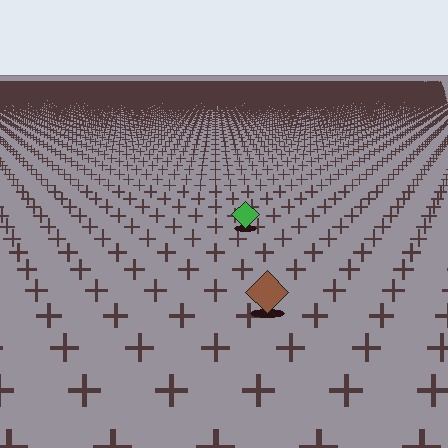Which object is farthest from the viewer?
The green diamond is farthest from the viewer. It appears smaller and the ground texture around it is denser.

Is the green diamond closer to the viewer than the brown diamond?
No. The brown diamond is closer — you can tell from the texture gradient: the ground texture is coarser near it.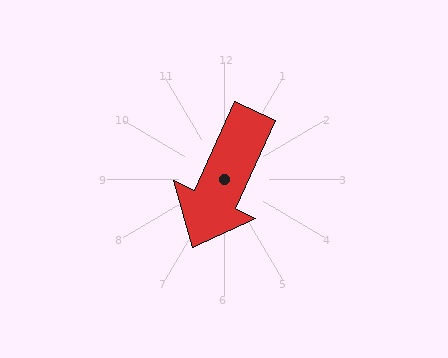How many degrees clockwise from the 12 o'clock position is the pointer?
Approximately 205 degrees.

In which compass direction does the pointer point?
Southwest.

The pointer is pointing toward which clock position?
Roughly 7 o'clock.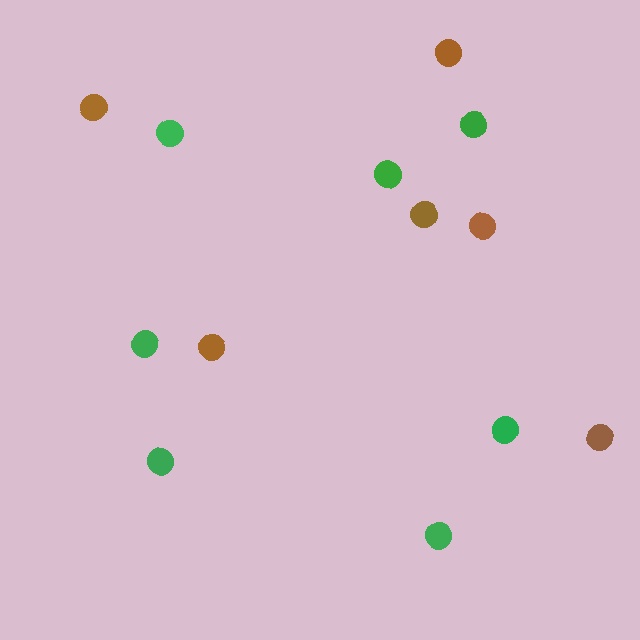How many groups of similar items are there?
There are 2 groups: one group of green circles (7) and one group of brown circles (6).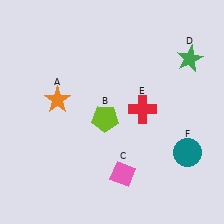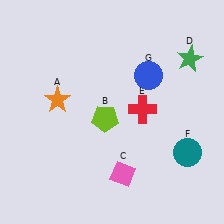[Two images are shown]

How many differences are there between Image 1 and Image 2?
There is 1 difference between the two images.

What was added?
A blue circle (G) was added in Image 2.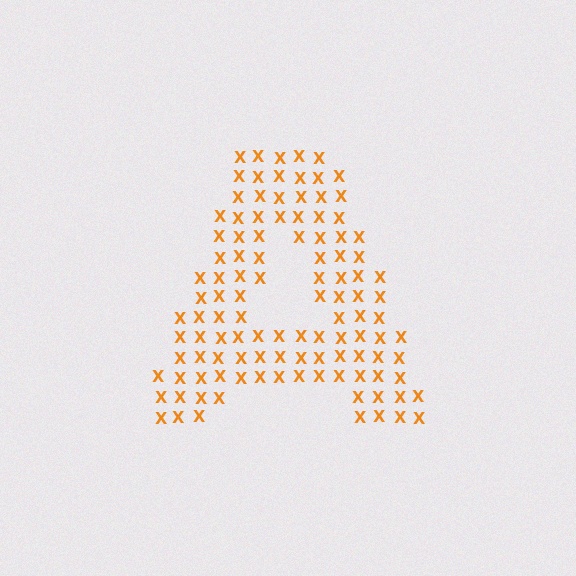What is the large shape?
The large shape is the letter A.